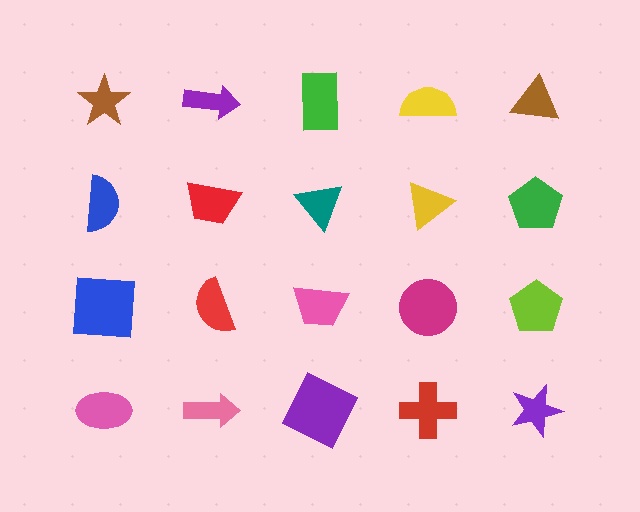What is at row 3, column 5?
A lime pentagon.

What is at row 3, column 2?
A red semicircle.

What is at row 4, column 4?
A red cross.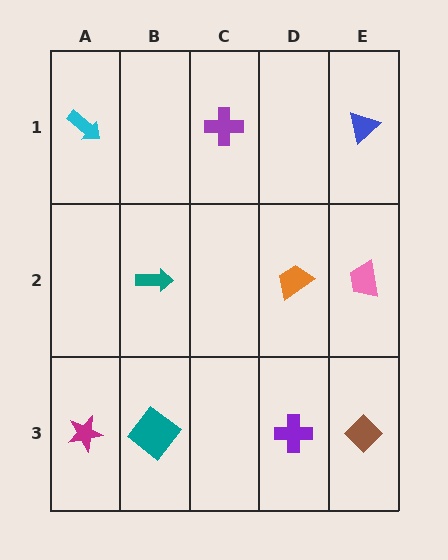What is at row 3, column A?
A magenta star.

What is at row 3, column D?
A purple cross.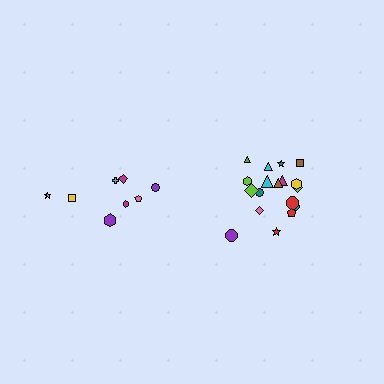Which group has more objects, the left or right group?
The right group.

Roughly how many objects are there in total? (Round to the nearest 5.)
Roughly 25 objects in total.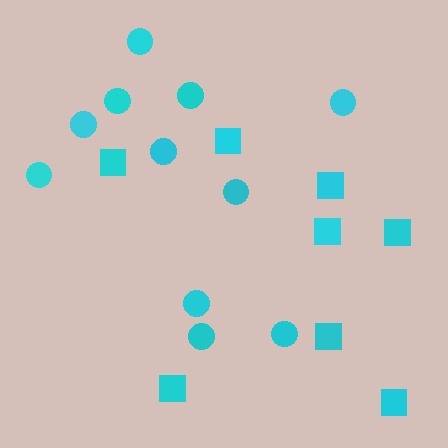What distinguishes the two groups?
There are 2 groups: one group of circles (11) and one group of squares (8).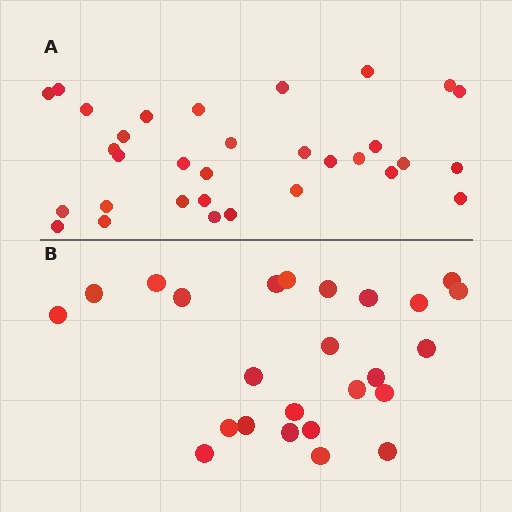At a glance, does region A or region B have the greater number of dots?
Region A (the top region) has more dots.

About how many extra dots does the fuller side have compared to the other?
Region A has roughly 8 or so more dots than region B.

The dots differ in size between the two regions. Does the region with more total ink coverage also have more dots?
No. Region B has more total ink coverage because its dots are larger, but region A actually contains more individual dots. Total area can be misleading — the number of items is what matters here.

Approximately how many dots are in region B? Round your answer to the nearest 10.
About 20 dots. (The exact count is 25, which rounds to 20.)